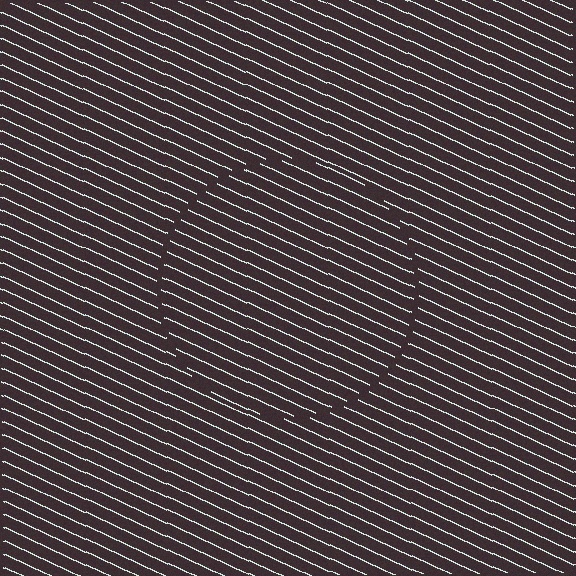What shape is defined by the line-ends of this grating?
An illusory circle. The interior of the shape contains the same grating, shifted by half a period — the contour is defined by the phase discontinuity where line-ends from the inner and outer gratings abut.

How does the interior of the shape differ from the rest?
The interior of the shape contains the same grating, shifted by half a period — the contour is defined by the phase discontinuity where line-ends from the inner and outer gratings abut.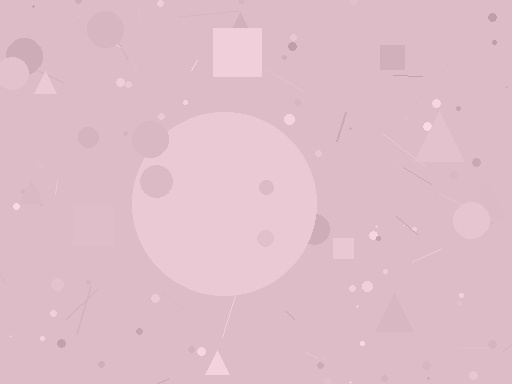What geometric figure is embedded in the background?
A circle is embedded in the background.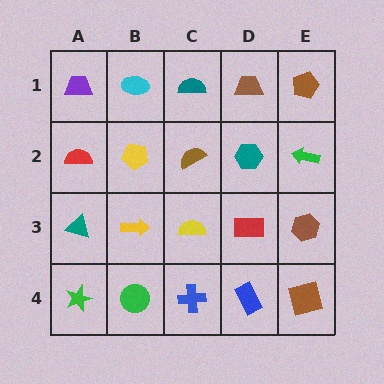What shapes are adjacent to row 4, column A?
A teal triangle (row 3, column A), a green circle (row 4, column B).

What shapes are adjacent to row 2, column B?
A cyan ellipse (row 1, column B), a yellow arrow (row 3, column B), a red semicircle (row 2, column A), a brown semicircle (row 2, column C).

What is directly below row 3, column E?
A brown square.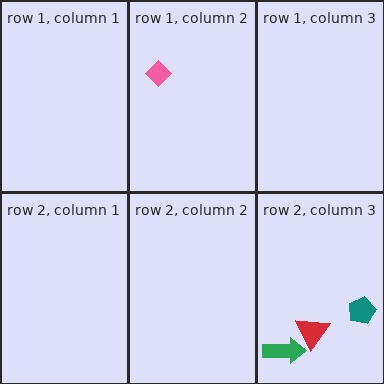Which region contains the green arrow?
The row 2, column 3 region.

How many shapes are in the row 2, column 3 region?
3.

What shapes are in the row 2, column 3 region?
The red triangle, the green arrow, the teal pentagon.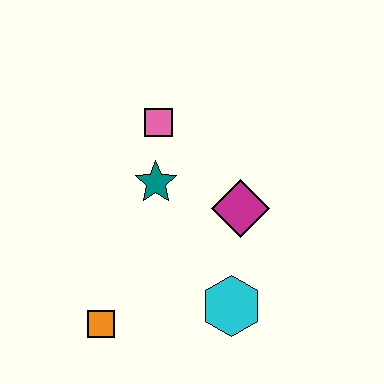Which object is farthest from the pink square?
The orange square is farthest from the pink square.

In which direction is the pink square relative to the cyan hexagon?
The pink square is above the cyan hexagon.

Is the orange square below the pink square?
Yes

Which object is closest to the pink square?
The teal star is closest to the pink square.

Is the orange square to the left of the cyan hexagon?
Yes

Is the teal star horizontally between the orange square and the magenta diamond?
Yes